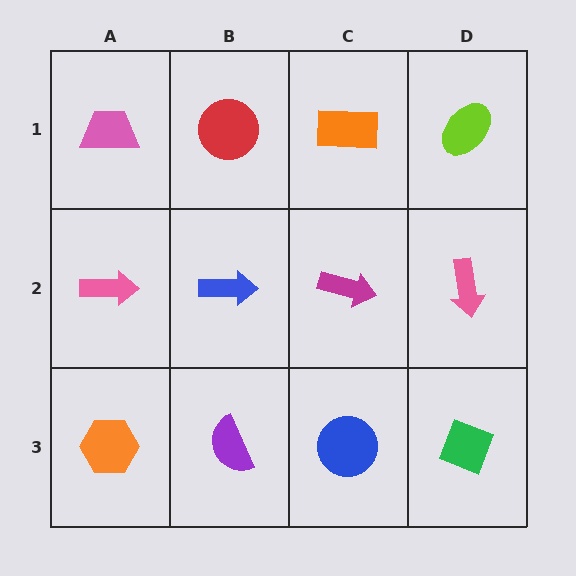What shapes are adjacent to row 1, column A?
A pink arrow (row 2, column A), a red circle (row 1, column B).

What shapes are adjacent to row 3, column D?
A pink arrow (row 2, column D), a blue circle (row 3, column C).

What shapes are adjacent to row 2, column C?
An orange rectangle (row 1, column C), a blue circle (row 3, column C), a blue arrow (row 2, column B), a pink arrow (row 2, column D).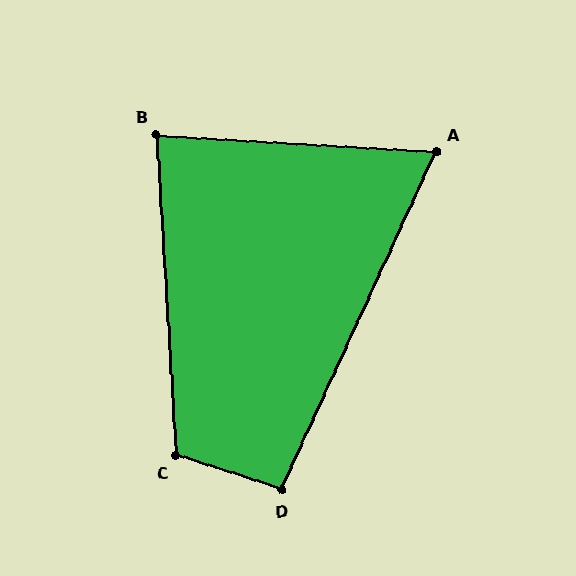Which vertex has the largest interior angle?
C, at approximately 111 degrees.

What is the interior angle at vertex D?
Approximately 97 degrees (obtuse).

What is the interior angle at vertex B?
Approximately 83 degrees (acute).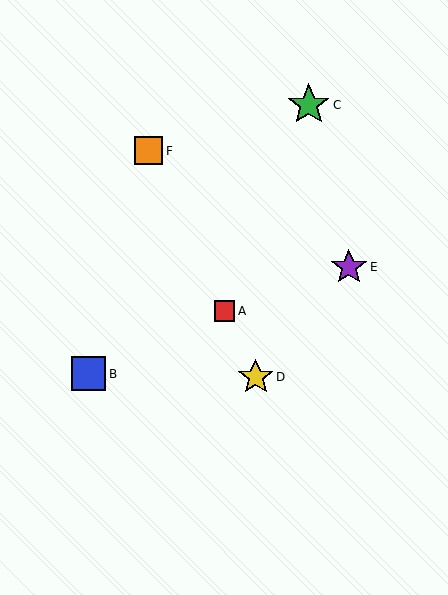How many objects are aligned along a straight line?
3 objects (A, D, F) are aligned along a straight line.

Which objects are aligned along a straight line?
Objects A, D, F are aligned along a straight line.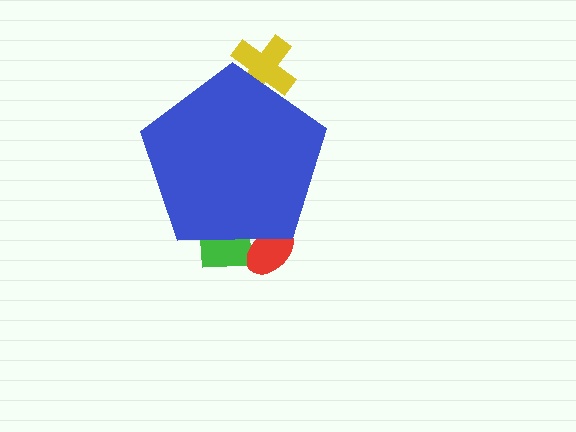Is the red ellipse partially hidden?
Yes, the red ellipse is partially hidden behind the blue pentagon.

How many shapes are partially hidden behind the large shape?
3 shapes are partially hidden.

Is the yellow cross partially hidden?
Yes, the yellow cross is partially hidden behind the blue pentagon.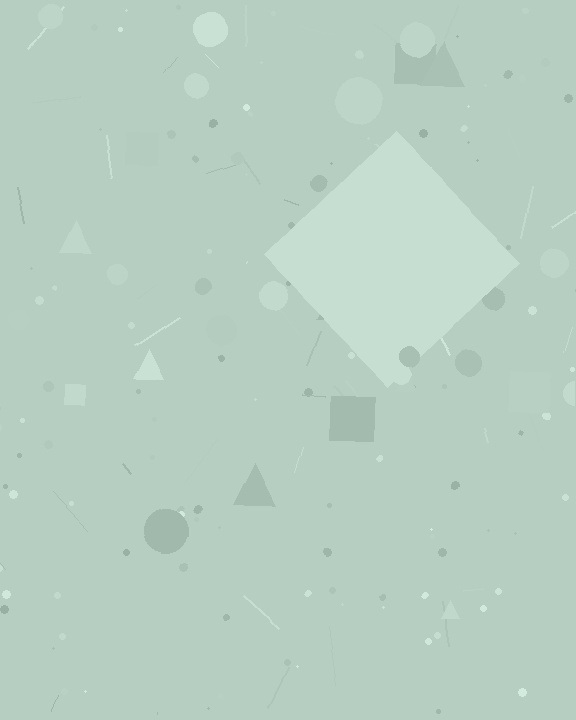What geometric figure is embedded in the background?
A diamond is embedded in the background.